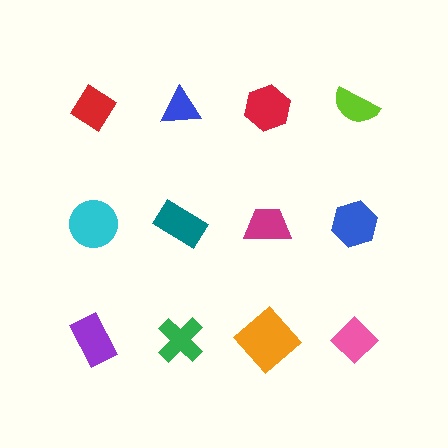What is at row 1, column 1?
A red diamond.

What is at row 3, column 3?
An orange diamond.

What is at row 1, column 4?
A lime semicircle.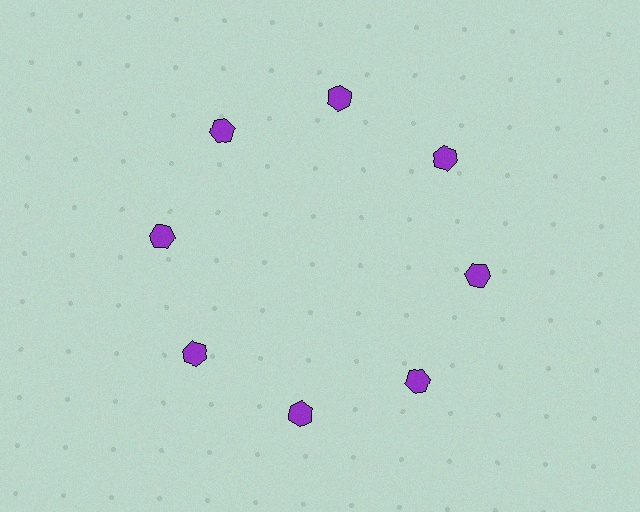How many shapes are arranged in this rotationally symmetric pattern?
There are 8 shapes, arranged in 8 groups of 1.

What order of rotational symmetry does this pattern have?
This pattern has 8-fold rotational symmetry.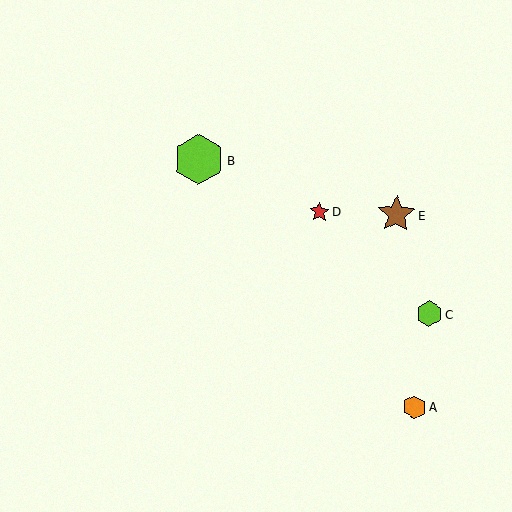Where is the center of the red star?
The center of the red star is at (319, 212).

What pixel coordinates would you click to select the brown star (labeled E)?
Click at (396, 214) to select the brown star E.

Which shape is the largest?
The lime hexagon (labeled B) is the largest.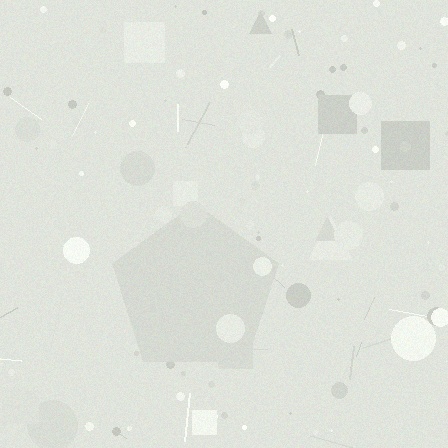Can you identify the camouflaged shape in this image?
The camouflaged shape is a pentagon.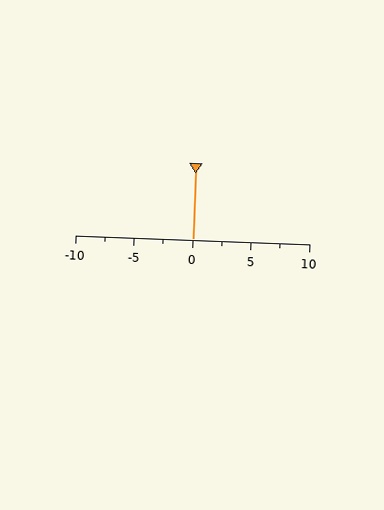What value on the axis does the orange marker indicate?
The marker indicates approximately 0.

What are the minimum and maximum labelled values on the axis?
The axis runs from -10 to 10.